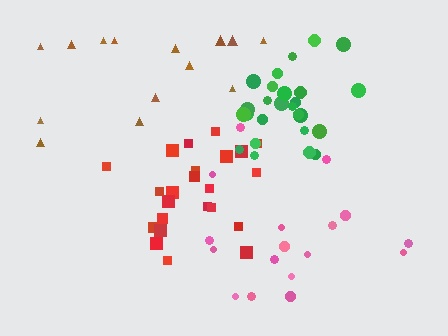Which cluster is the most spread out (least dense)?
Brown.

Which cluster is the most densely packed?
Green.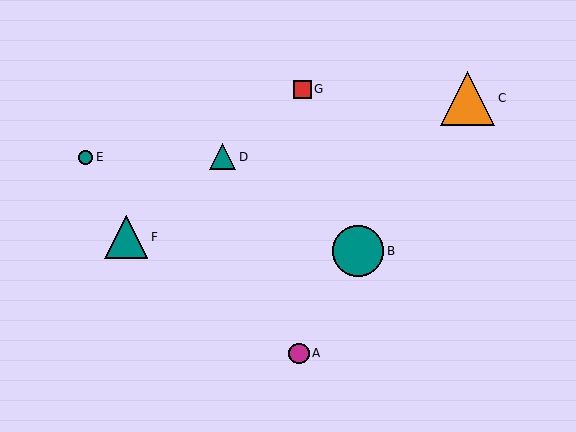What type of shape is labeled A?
Shape A is a magenta circle.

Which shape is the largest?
The orange triangle (labeled C) is the largest.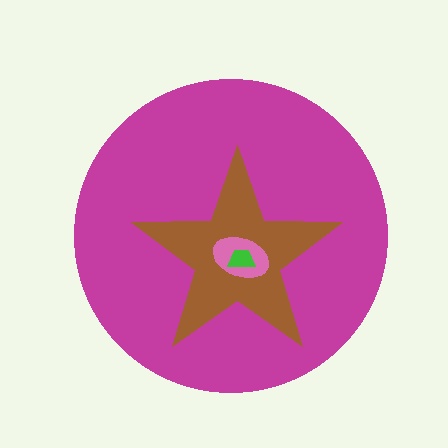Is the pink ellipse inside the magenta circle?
Yes.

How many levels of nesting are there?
4.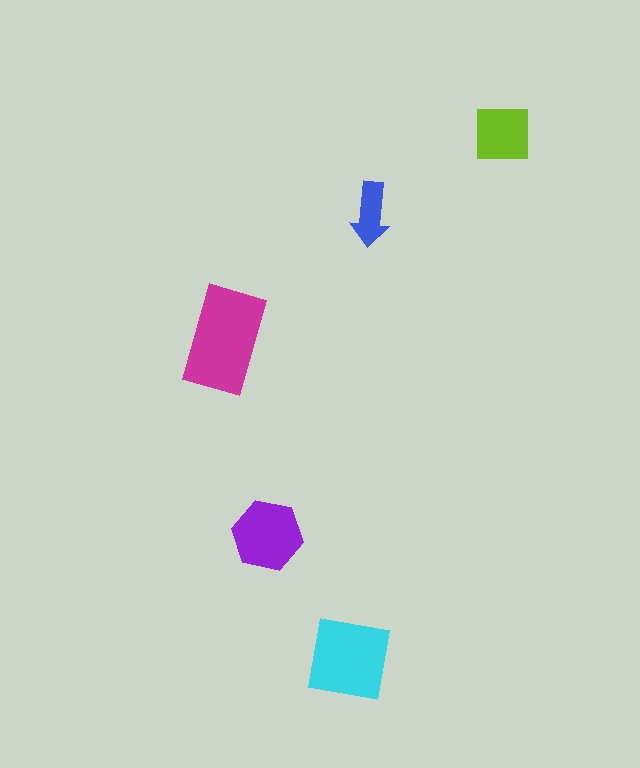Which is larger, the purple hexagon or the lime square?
The purple hexagon.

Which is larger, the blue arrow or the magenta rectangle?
The magenta rectangle.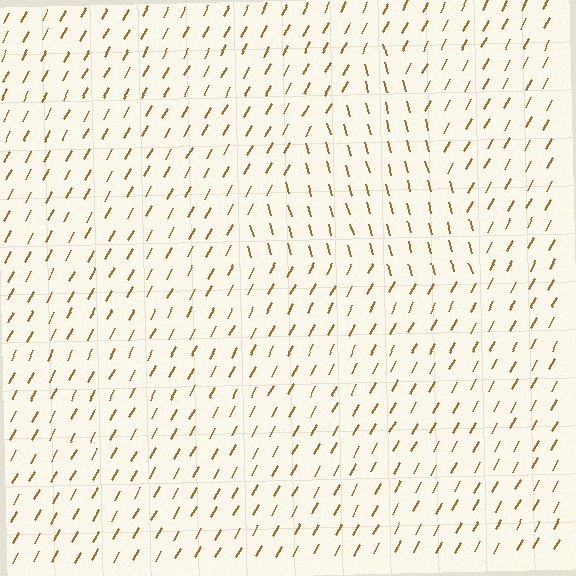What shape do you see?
I see a triangle.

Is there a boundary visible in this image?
Yes, there is a texture boundary formed by a change in line orientation.